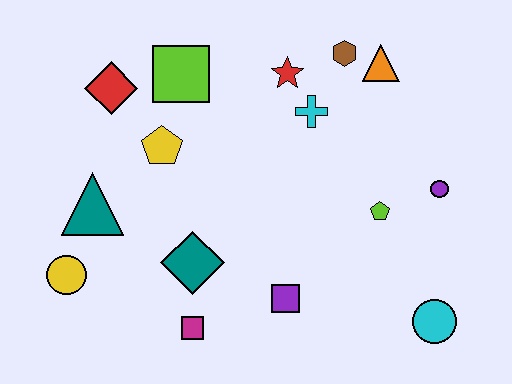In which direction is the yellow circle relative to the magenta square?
The yellow circle is to the left of the magenta square.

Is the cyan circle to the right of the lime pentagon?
Yes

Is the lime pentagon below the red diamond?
Yes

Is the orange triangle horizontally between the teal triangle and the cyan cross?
No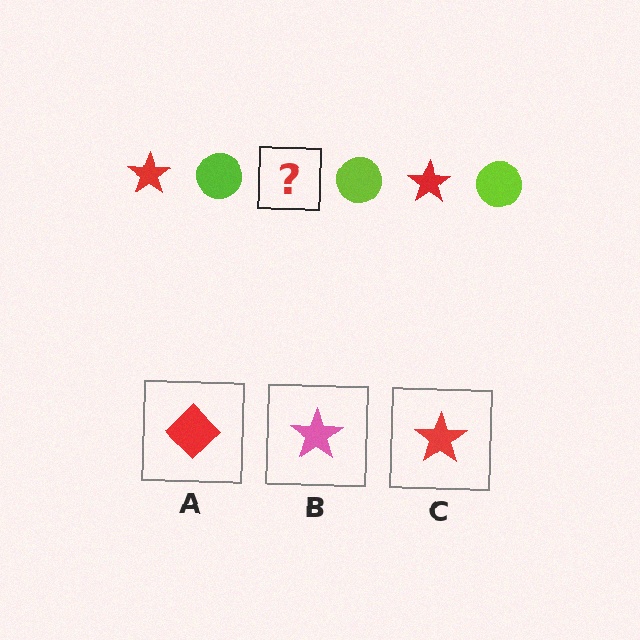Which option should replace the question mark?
Option C.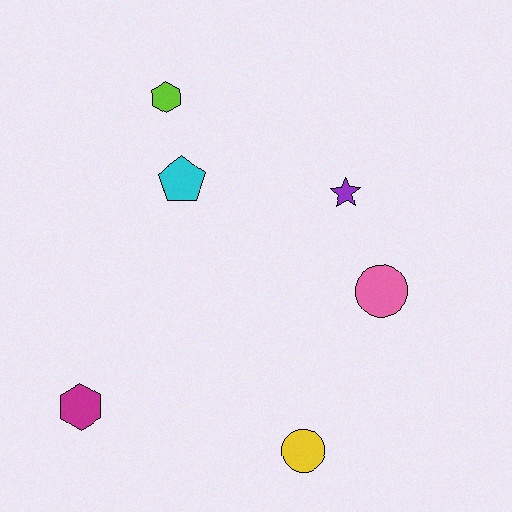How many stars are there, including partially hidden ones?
There is 1 star.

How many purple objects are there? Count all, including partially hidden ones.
There is 1 purple object.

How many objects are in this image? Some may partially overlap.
There are 6 objects.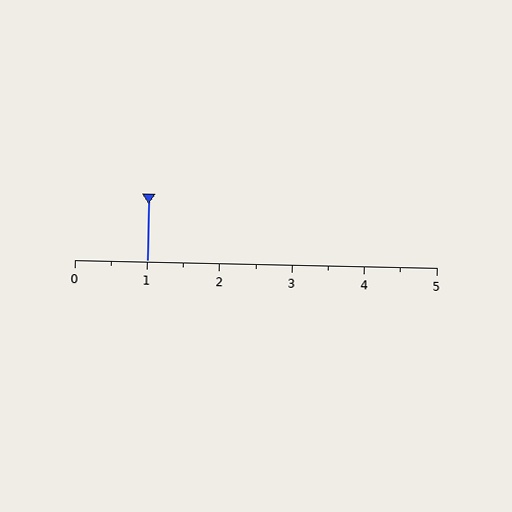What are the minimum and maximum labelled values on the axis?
The axis runs from 0 to 5.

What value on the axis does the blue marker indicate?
The marker indicates approximately 1.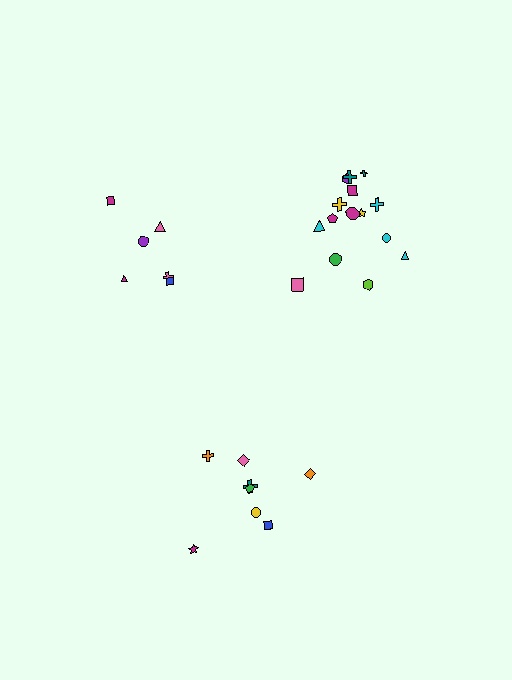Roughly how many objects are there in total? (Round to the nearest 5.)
Roughly 30 objects in total.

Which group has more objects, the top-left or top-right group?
The top-right group.